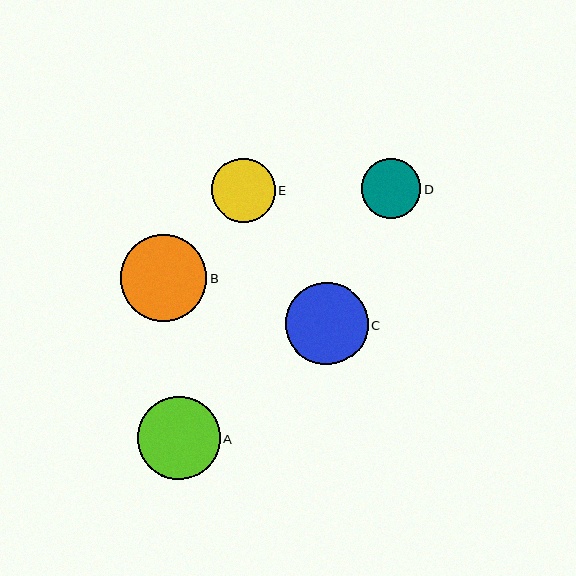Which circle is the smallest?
Circle D is the smallest with a size of approximately 60 pixels.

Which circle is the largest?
Circle B is the largest with a size of approximately 86 pixels.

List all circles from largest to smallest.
From largest to smallest: B, A, C, E, D.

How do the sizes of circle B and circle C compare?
Circle B and circle C are approximately the same size.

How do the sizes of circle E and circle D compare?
Circle E and circle D are approximately the same size.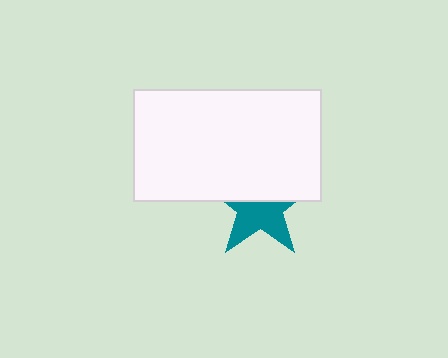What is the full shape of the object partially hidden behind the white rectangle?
The partially hidden object is a teal star.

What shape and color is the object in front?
The object in front is a white rectangle.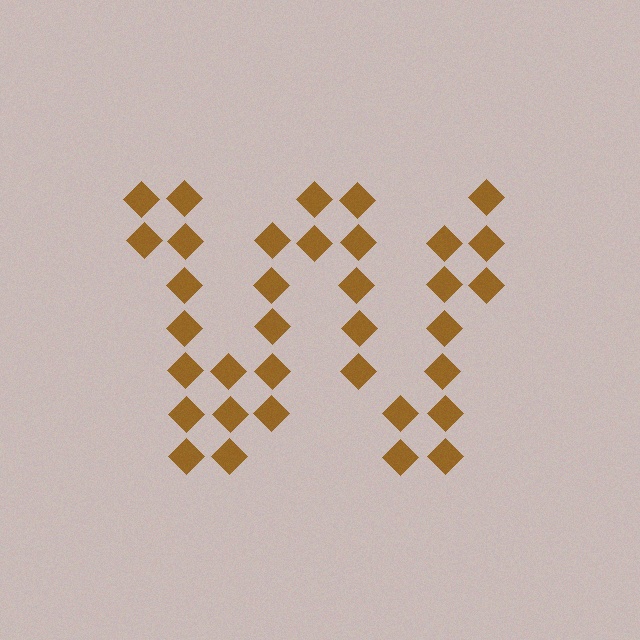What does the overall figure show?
The overall figure shows the letter W.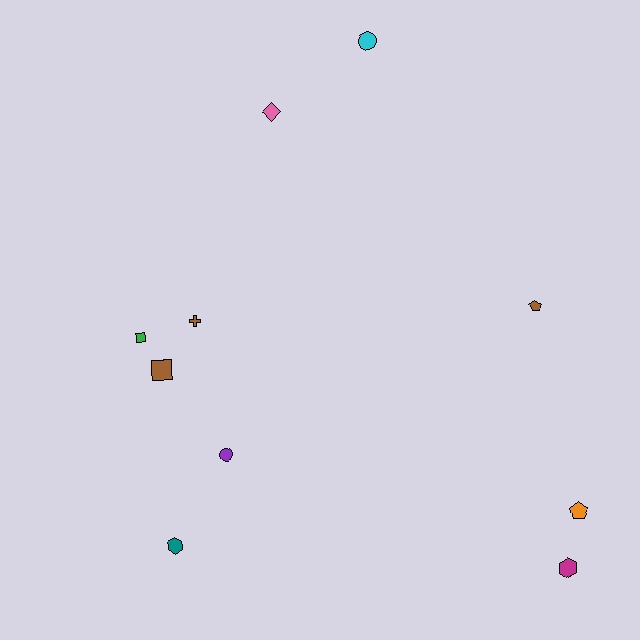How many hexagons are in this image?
There are 2 hexagons.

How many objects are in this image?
There are 10 objects.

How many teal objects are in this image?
There is 1 teal object.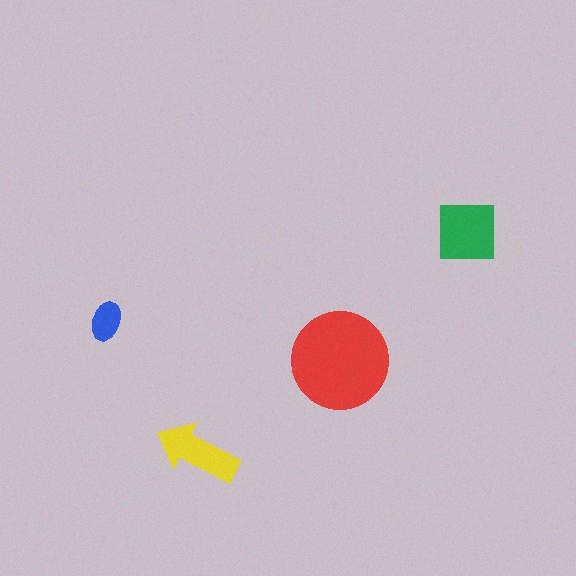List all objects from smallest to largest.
The blue ellipse, the yellow arrow, the green square, the red circle.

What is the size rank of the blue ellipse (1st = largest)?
4th.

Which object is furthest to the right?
The green square is rightmost.